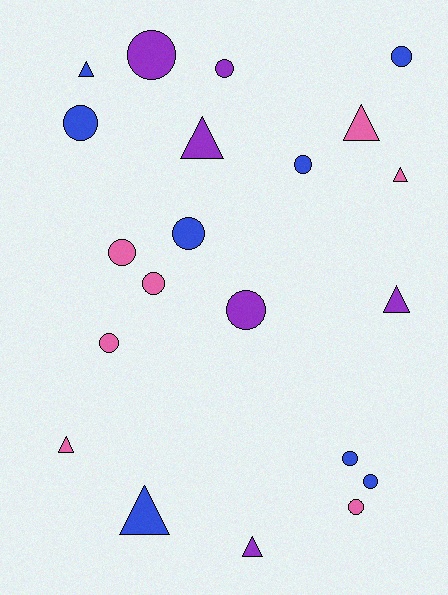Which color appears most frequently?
Blue, with 8 objects.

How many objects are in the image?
There are 21 objects.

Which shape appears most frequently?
Circle, with 13 objects.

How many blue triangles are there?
There are 2 blue triangles.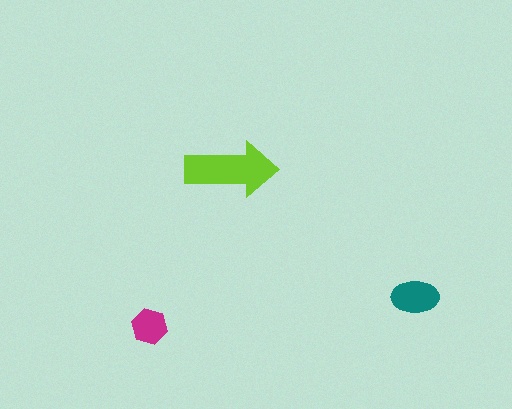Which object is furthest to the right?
The teal ellipse is rightmost.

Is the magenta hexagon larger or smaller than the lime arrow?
Smaller.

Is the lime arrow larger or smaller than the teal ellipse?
Larger.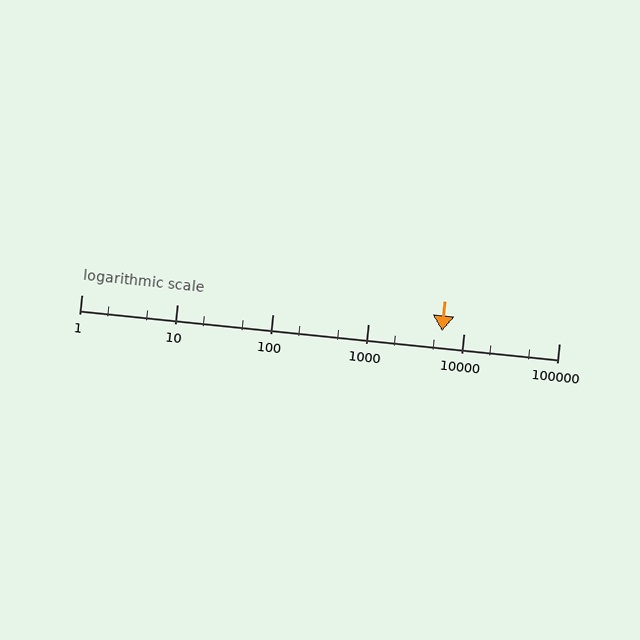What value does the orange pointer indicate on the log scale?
The pointer indicates approximately 6000.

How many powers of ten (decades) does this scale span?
The scale spans 5 decades, from 1 to 100000.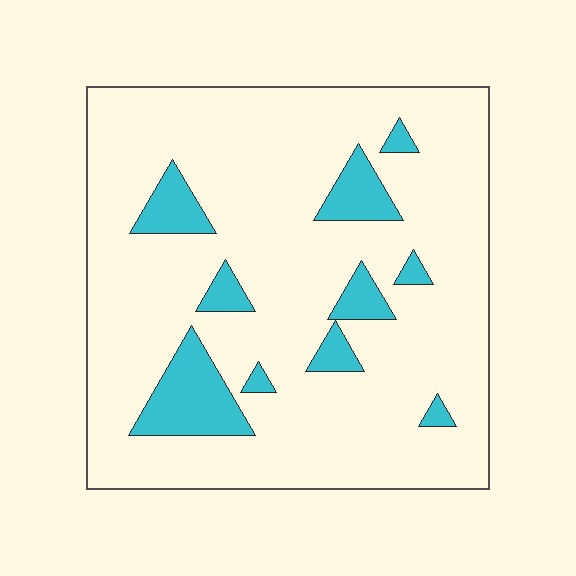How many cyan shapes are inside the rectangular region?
10.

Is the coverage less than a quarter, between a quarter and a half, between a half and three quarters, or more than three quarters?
Less than a quarter.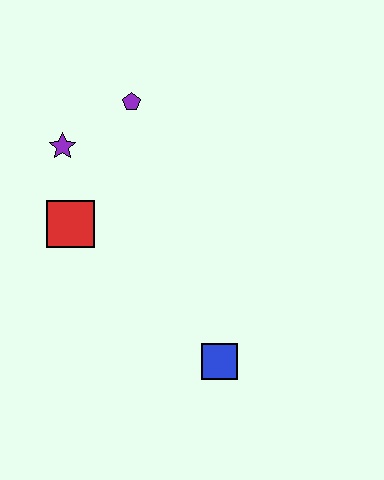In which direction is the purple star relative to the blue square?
The purple star is above the blue square.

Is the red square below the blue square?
No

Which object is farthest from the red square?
The blue square is farthest from the red square.